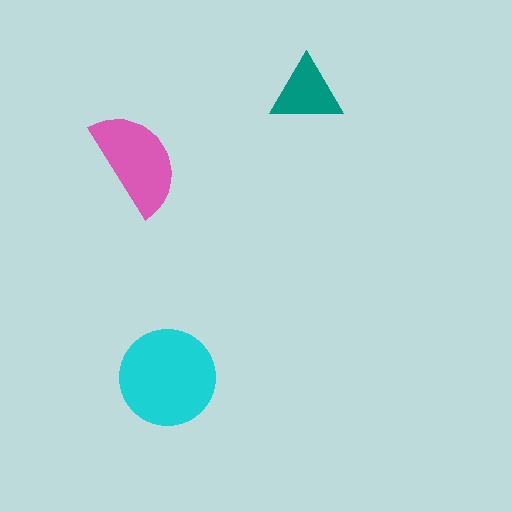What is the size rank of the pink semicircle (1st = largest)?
2nd.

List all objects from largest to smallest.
The cyan circle, the pink semicircle, the teal triangle.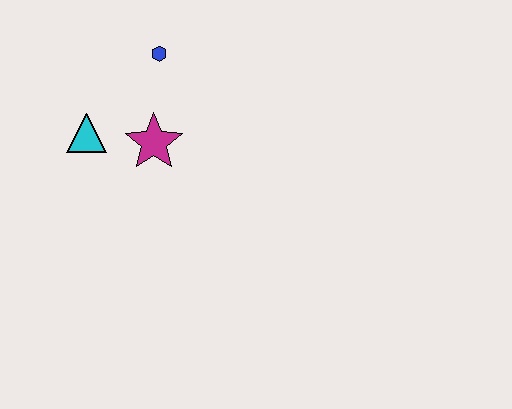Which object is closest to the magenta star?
The cyan triangle is closest to the magenta star.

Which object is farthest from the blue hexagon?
The cyan triangle is farthest from the blue hexagon.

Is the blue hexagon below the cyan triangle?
No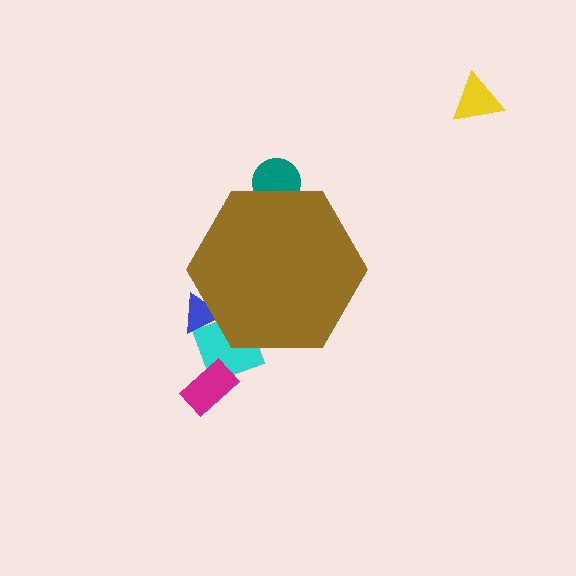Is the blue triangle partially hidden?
Yes, the blue triangle is partially hidden behind the brown hexagon.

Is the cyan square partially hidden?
Yes, the cyan square is partially hidden behind the brown hexagon.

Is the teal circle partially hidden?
Yes, the teal circle is partially hidden behind the brown hexagon.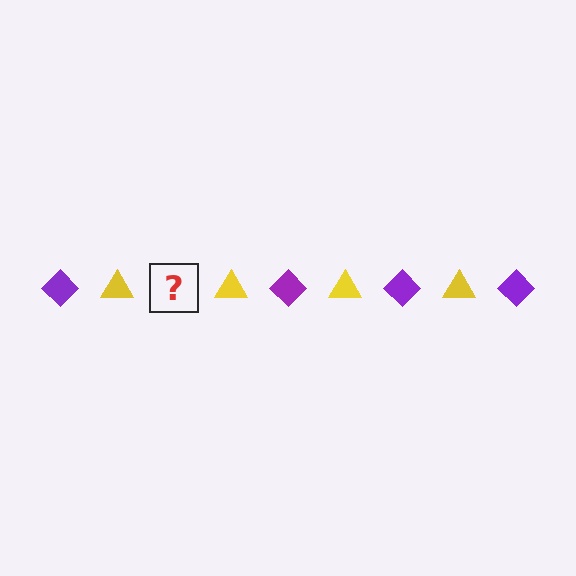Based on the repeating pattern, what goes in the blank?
The blank should be a purple diamond.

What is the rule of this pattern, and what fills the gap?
The rule is that the pattern alternates between purple diamond and yellow triangle. The gap should be filled with a purple diamond.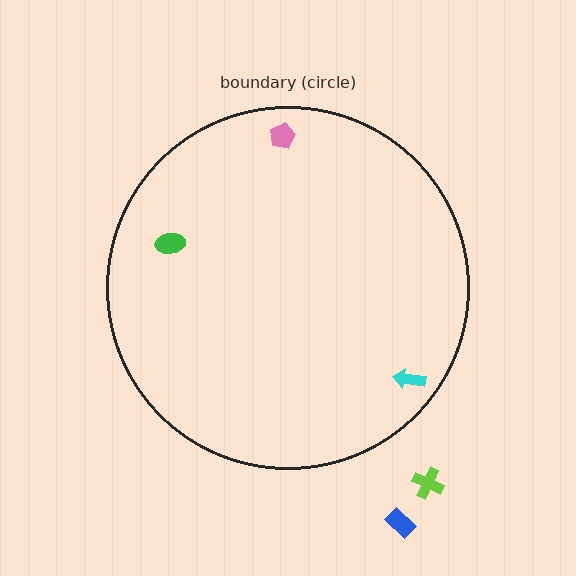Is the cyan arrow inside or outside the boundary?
Inside.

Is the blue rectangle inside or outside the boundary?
Outside.